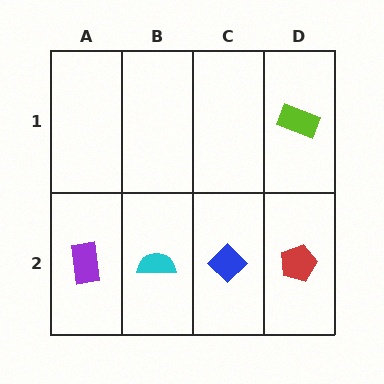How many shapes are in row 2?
4 shapes.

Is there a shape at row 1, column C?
No, that cell is empty.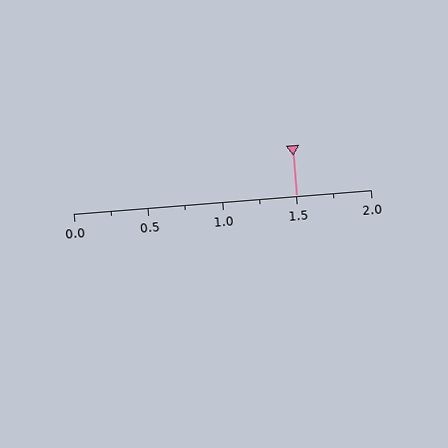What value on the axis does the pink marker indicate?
The marker indicates approximately 1.5.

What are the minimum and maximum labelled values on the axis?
The axis runs from 0.0 to 2.0.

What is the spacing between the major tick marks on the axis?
The major ticks are spaced 0.5 apart.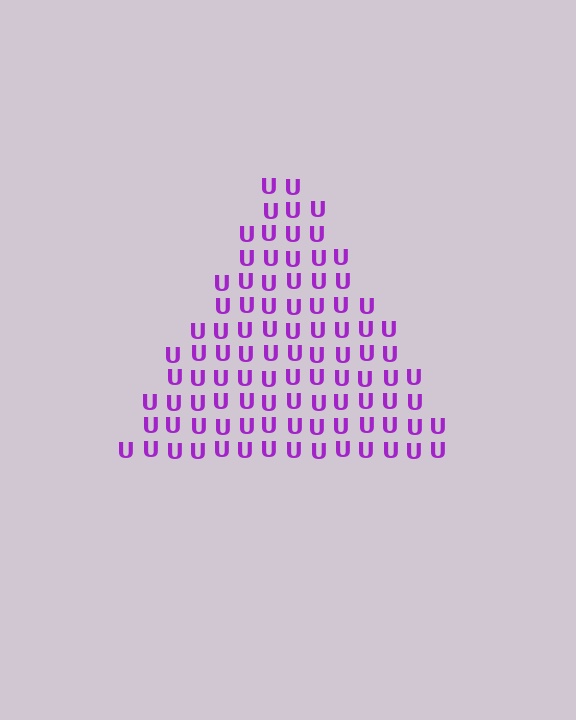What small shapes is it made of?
It is made of small letter U's.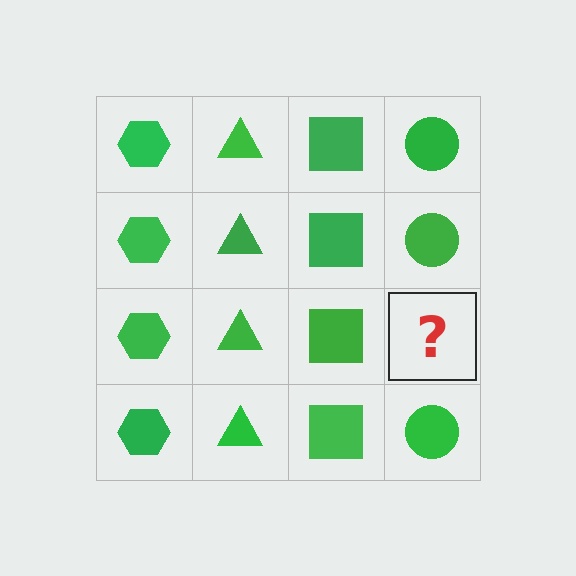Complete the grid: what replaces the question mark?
The question mark should be replaced with a green circle.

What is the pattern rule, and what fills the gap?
The rule is that each column has a consistent shape. The gap should be filled with a green circle.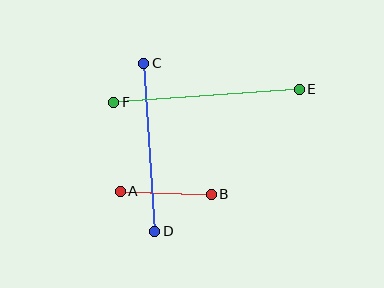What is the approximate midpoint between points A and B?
The midpoint is at approximately (166, 193) pixels.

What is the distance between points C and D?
The distance is approximately 168 pixels.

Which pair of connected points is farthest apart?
Points E and F are farthest apart.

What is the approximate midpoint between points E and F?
The midpoint is at approximately (207, 96) pixels.